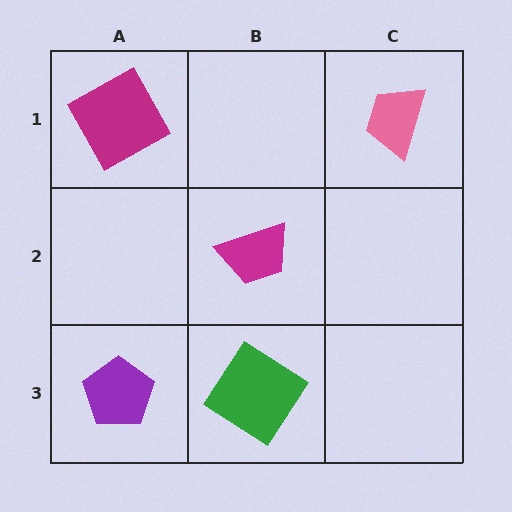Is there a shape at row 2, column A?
No, that cell is empty.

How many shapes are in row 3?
2 shapes.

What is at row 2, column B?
A magenta trapezoid.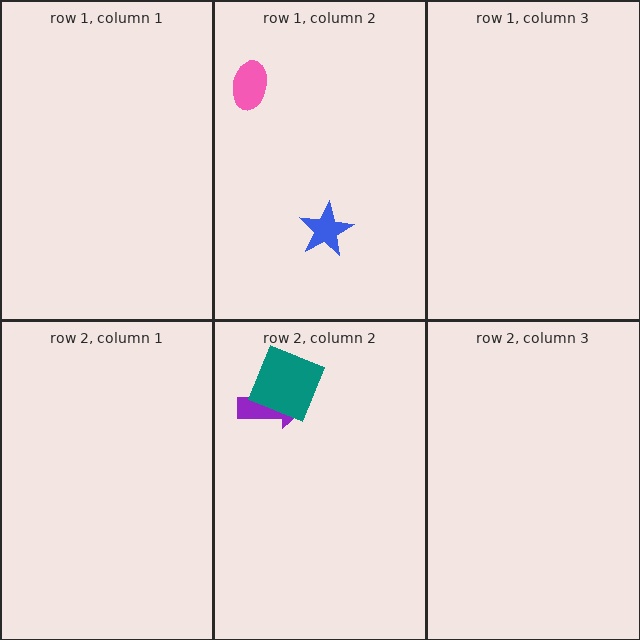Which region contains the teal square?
The row 2, column 2 region.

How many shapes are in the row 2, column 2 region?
2.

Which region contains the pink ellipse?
The row 1, column 2 region.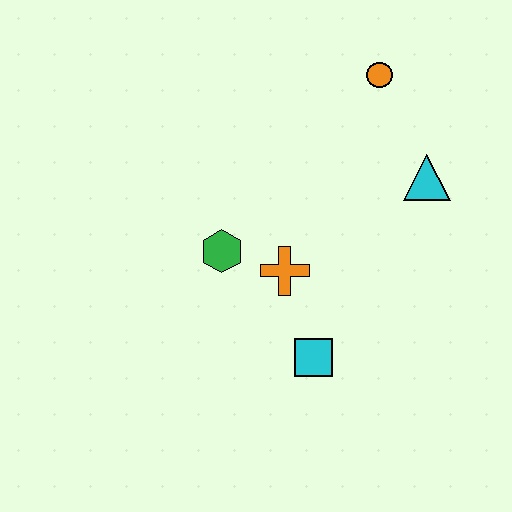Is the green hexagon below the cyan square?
No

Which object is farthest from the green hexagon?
The orange circle is farthest from the green hexagon.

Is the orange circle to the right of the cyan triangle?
No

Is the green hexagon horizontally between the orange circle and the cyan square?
No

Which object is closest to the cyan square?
The orange cross is closest to the cyan square.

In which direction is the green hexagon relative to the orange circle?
The green hexagon is below the orange circle.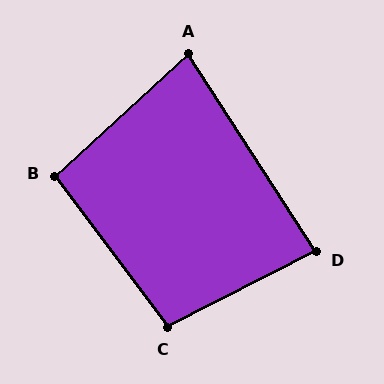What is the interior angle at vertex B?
Approximately 96 degrees (obtuse).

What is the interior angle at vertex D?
Approximately 84 degrees (acute).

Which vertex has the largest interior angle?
C, at approximately 100 degrees.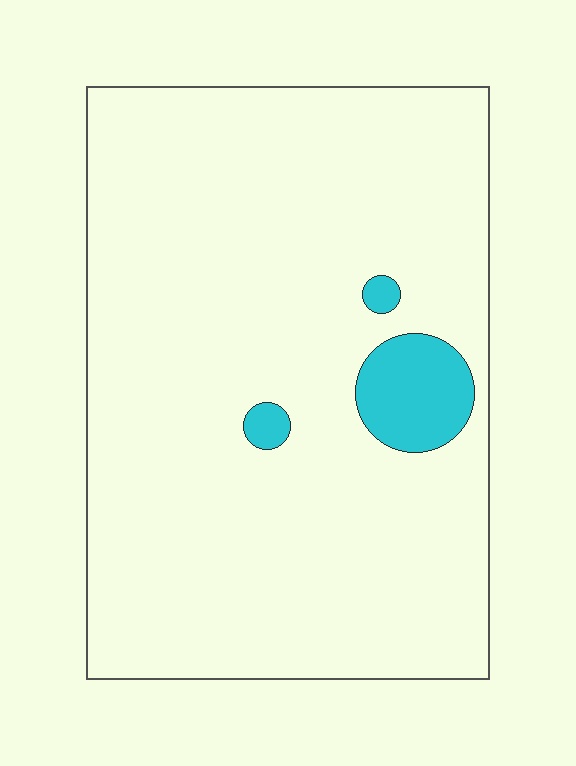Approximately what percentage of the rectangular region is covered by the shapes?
Approximately 5%.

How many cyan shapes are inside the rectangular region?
3.